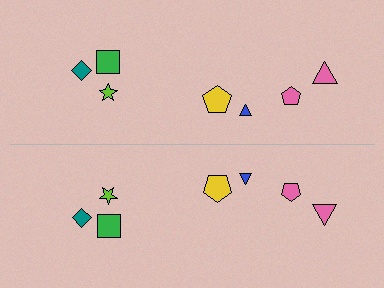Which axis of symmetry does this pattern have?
The pattern has a horizontal axis of symmetry running through the center of the image.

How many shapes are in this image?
There are 14 shapes in this image.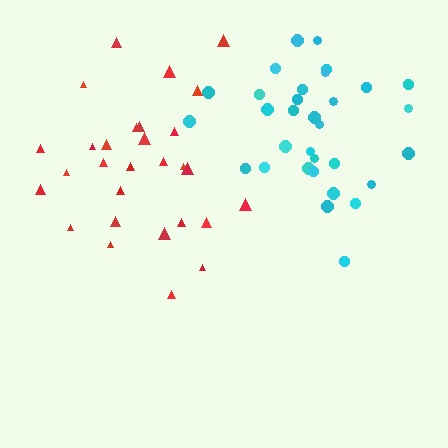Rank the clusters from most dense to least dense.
cyan, red.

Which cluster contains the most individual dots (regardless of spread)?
Cyan (32).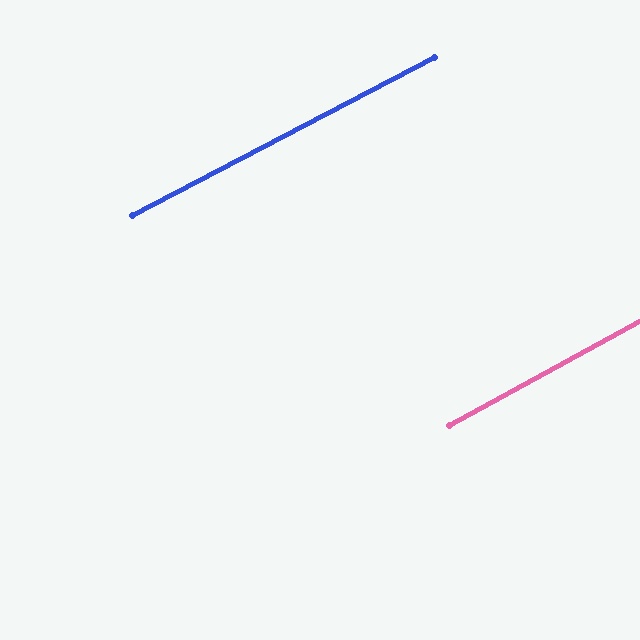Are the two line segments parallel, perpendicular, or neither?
Parallel — their directions differ by only 1.1°.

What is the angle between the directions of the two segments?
Approximately 1 degree.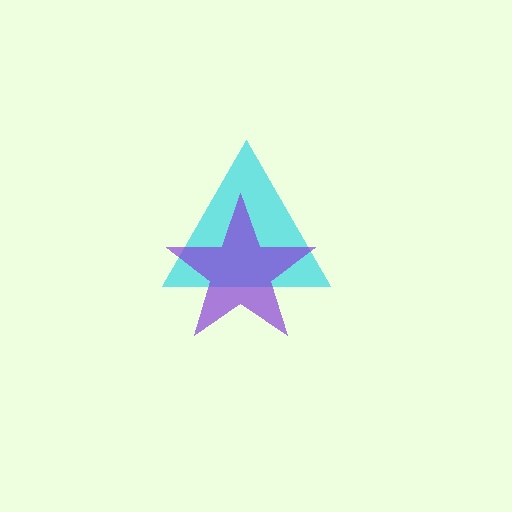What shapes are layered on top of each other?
The layered shapes are: a cyan triangle, a purple star.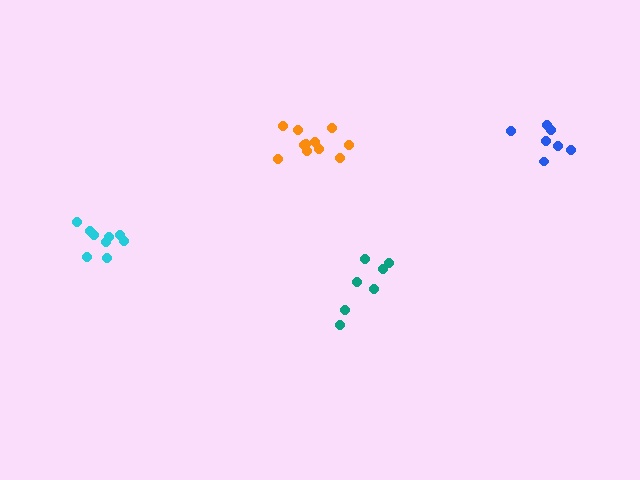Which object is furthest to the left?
The cyan cluster is leftmost.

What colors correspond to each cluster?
The clusters are colored: cyan, orange, blue, teal.